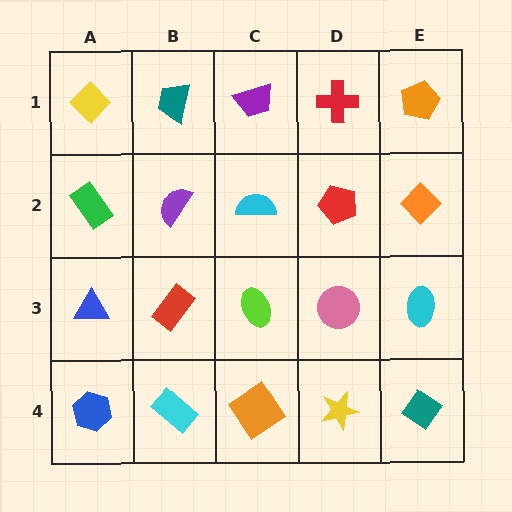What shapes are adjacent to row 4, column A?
A blue triangle (row 3, column A), a cyan rectangle (row 4, column B).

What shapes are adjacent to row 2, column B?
A teal trapezoid (row 1, column B), a red rectangle (row 3, column B), a green rectangle (row 2, column A), a cyan semicircle (row 2, column C).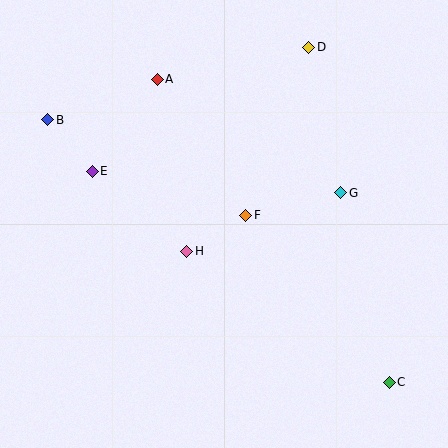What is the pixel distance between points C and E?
The distance between C and E is 364 pixels.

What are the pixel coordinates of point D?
Point D is at (309, 47).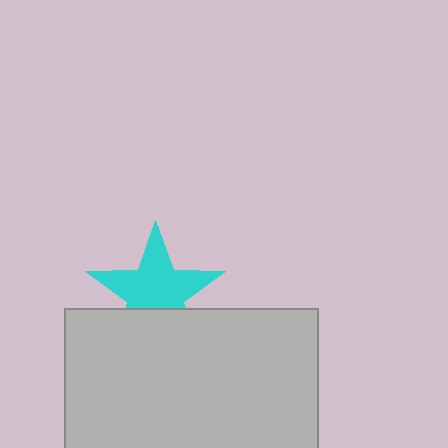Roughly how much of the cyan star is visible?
Most of it is visible (roughly 68%).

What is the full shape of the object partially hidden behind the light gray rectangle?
The partially hidden object is a cyan star.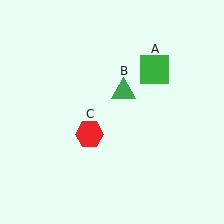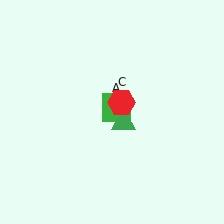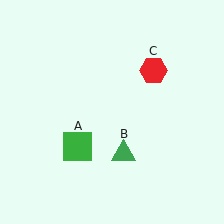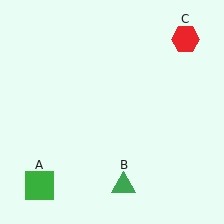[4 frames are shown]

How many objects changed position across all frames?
3 objects changed position: green square (object A), green triangle (object B), red hexagon (object C).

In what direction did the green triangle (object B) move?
The green triangle (object B) moved down.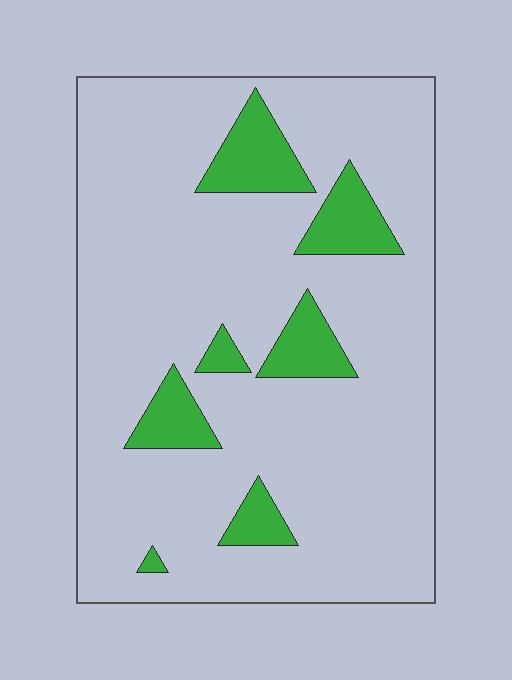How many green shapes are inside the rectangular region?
7.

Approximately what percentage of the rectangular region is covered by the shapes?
Approximately 15%.